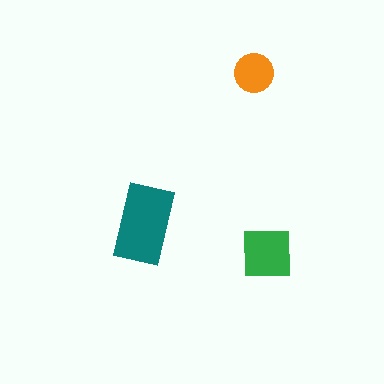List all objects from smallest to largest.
The orange circle, the green square, the teal rectangle.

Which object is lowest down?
The green square is bottommost.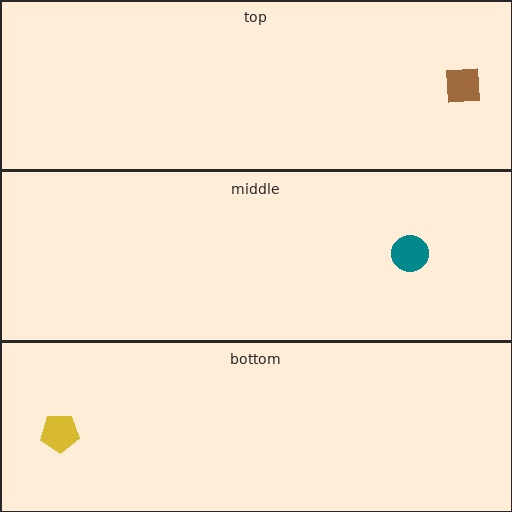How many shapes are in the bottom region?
1.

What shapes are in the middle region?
The teal circle.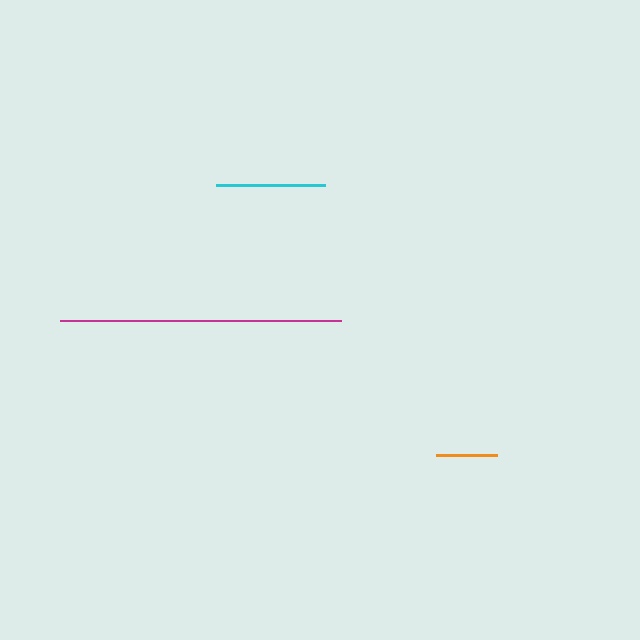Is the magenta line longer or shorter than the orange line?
The magenta line is longer than the orange line.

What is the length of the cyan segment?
The cyan segment is approximately 109 pixels long.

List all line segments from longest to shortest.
From longest to shortest: magenta, cyan, orange.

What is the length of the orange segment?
The orange segment is approximately 62 pixels long.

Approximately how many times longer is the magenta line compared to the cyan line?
The magenta line is approximately 2.6 times the length of the cyan line.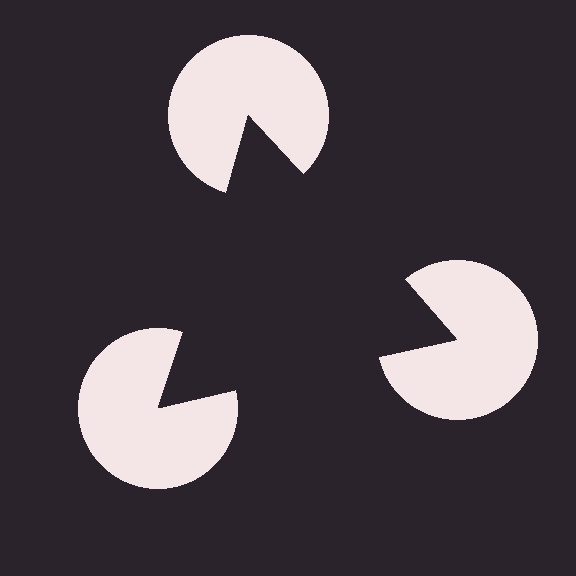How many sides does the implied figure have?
3 sides.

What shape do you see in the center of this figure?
An illusory triangle — its edges are inferred from the aligned wedge cuts in the pac-man discs, not physically drawn.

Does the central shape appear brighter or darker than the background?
It typically appears slightly darker than the background, even though no actual brightness change is drawn.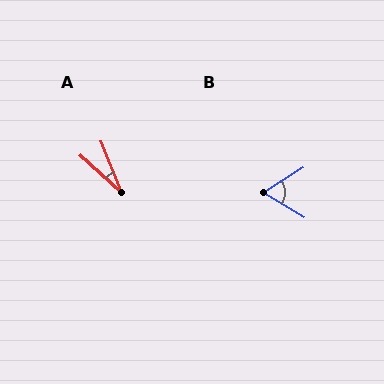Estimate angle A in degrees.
Approximately 27 degrees.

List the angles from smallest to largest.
A (27°), B (63°).